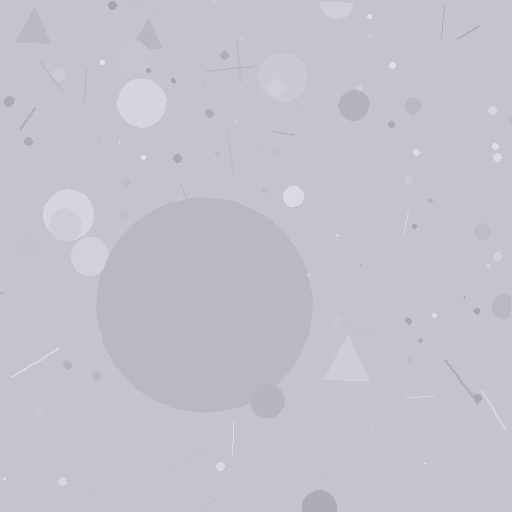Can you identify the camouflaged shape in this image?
The camouflaged shape is a circle.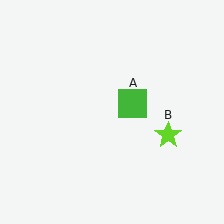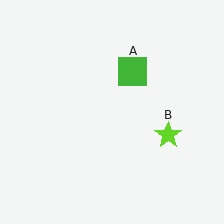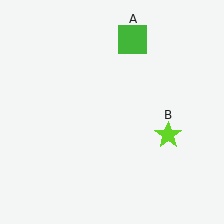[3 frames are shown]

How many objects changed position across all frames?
1 object changed position: green square (object A).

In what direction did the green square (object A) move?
The green square (object A) moved up.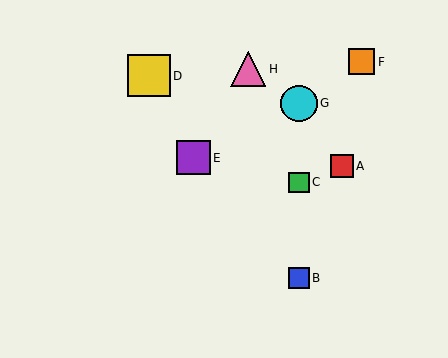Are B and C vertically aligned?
Yes, both are at x≈299.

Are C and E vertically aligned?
No, C is at x≈299 and E is at x≈193.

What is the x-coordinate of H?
Object H is at x≈248.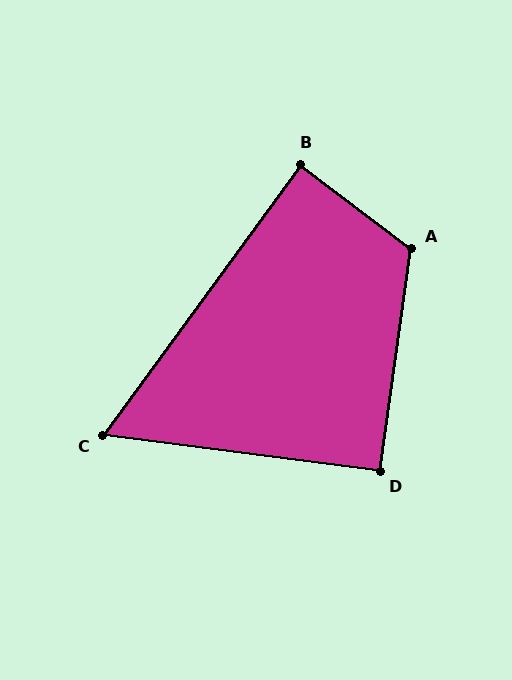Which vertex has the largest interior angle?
A, at approximately 119 degrees.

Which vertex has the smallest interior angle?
C, at approximately 61 degrees.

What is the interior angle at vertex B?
Approximately 89 degrees (approximately right).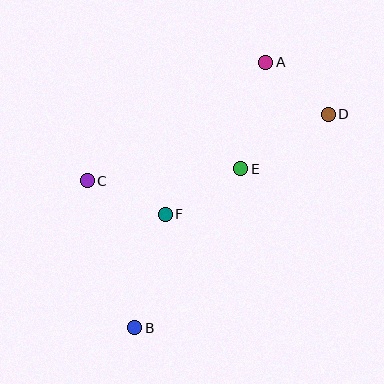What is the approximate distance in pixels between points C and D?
The distance between C and D is approximately 250 pixels.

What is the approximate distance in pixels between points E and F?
The distance between E and F is approximately 89 pixels.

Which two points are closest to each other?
Points A and D are closest to each other.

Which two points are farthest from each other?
Points A and B are farthest from each other.